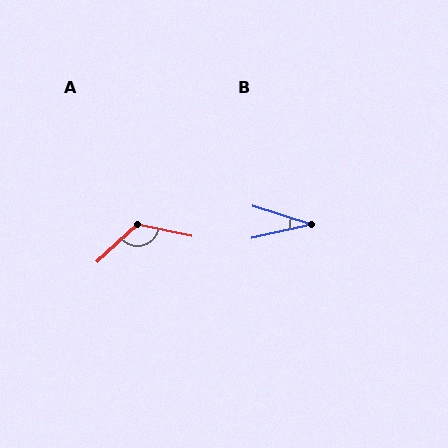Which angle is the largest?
A, at approximately 126 degrees.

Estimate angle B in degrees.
Approximately 30 degrees.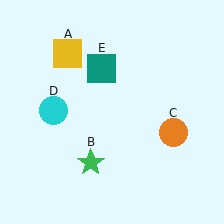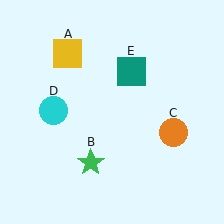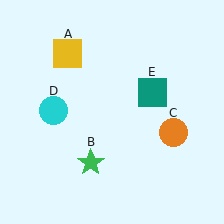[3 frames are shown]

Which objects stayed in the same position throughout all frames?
Yellow square (object A) and green star (object B) and orange circle (object C) and cyan circle (object D) remained stationary.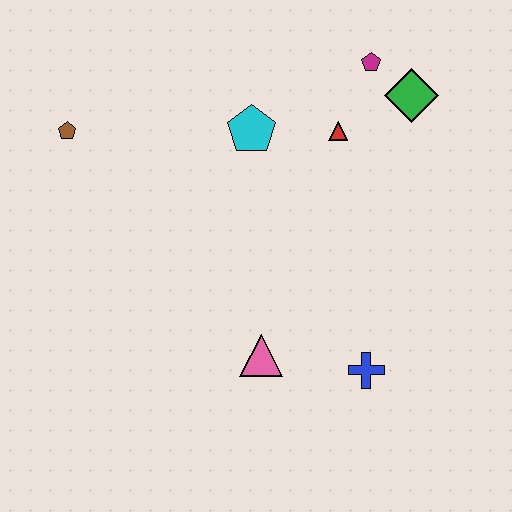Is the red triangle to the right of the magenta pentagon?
No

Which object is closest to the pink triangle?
The blue cross is closest to the pink triangle.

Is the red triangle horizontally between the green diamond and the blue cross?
No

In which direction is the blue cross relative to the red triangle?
The blue cross is below the red triangle.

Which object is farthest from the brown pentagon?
The blue cross is farthest from the brown pentagon.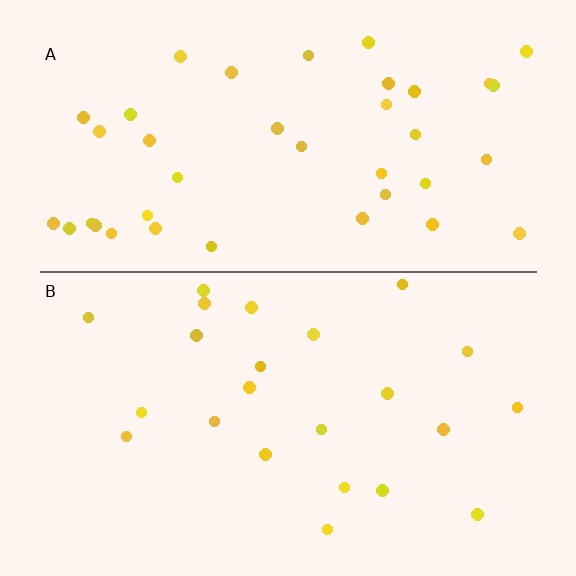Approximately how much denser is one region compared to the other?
Approximately 1.7× — region A over region B.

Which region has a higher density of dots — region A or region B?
A (the top).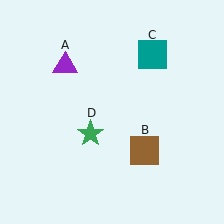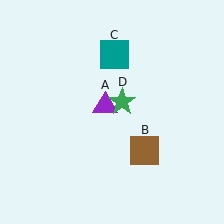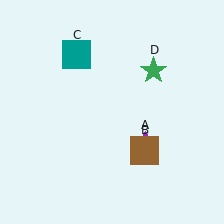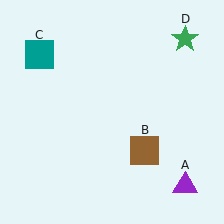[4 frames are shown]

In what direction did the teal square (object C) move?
The teal square (object C) moved left.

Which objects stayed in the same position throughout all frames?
Brown square (object B) remained stationary.